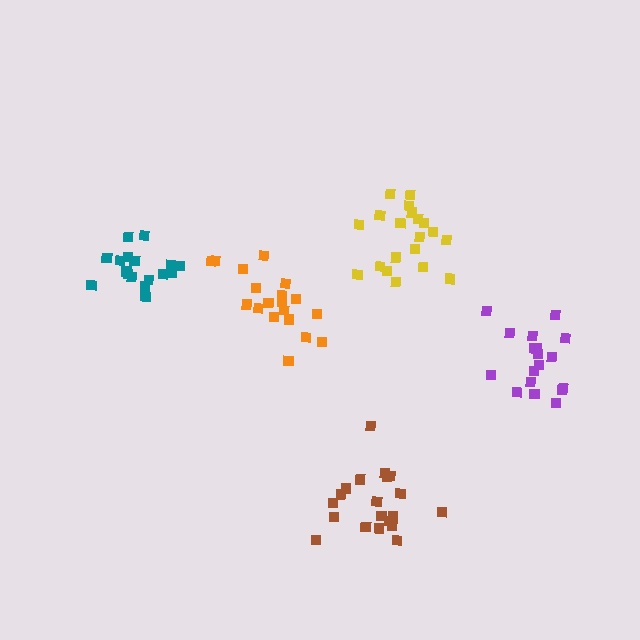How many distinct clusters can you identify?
There are 5 distinct clusters.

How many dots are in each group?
Group 1: 20 dots, Group 2: 17 dots, Group 3: 18 dots, Group 4: 19 dots, Group 5: 20 dots (94 total).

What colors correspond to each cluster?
The clusters are colored: yellow, teal, purple, orange, brown.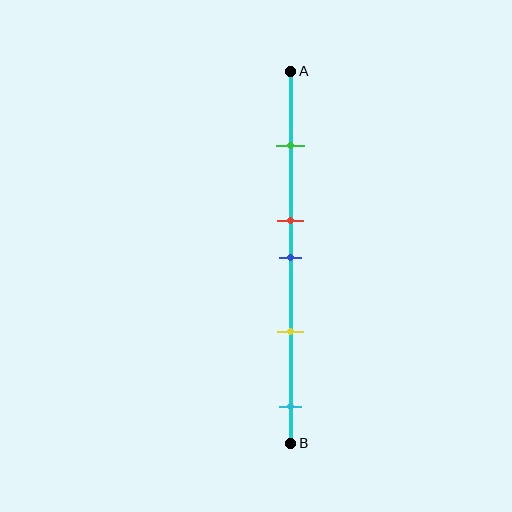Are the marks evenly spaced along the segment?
No, the marks are not evenly spaced.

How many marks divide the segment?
There are 5 marks dividing the segment.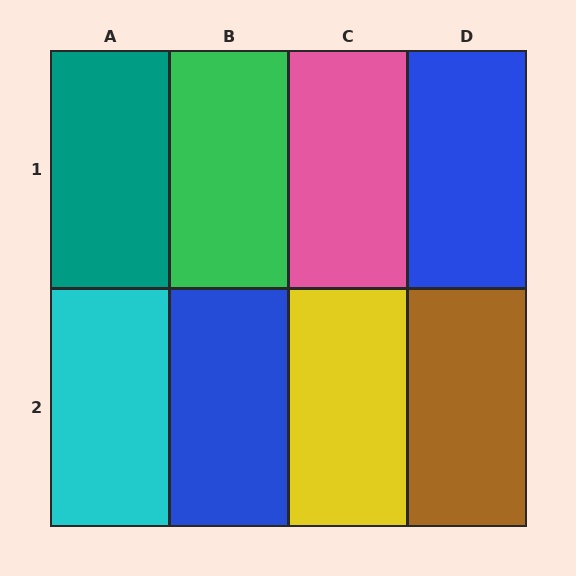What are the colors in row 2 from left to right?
Cyan, blue, yellow, brown.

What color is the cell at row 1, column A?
Teal.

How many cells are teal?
1 cell is teal.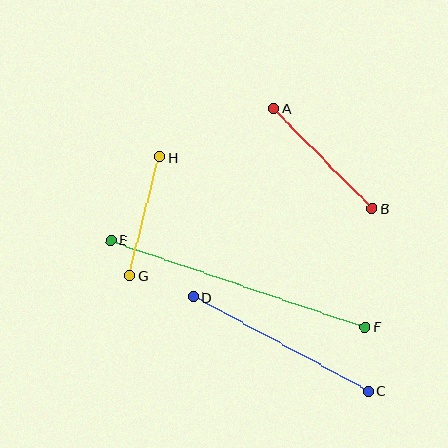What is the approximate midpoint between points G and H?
The midpoint is at approximately (144, 216) pixels.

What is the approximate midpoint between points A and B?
The midpoint is at approximately (323, 159) pixels.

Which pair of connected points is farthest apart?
Points E and F are farthest apart.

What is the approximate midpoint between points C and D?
The midpoint is at approximately (281, 344) pixels.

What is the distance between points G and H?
The distance is approximately 122 pixels.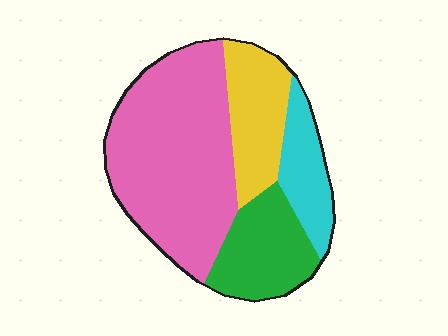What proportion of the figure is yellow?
Yellow covers 18% of the figure.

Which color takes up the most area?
Pink, at roughly 50%.